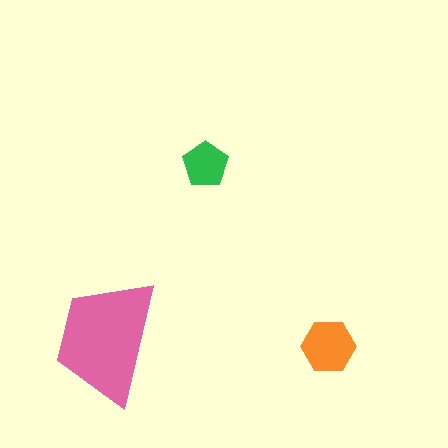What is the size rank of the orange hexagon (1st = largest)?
2nd.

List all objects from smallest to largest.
The green pentagon, the orange hexagon, the pink trapezoid.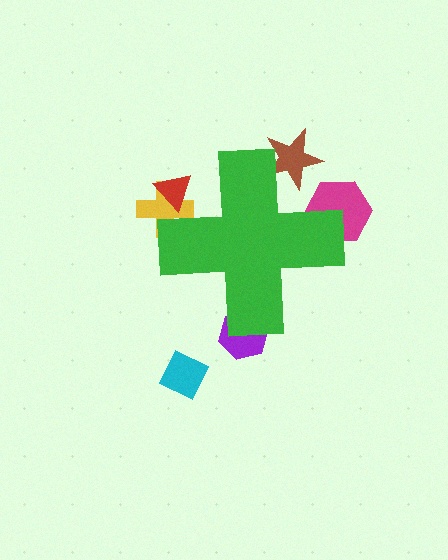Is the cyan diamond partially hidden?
No, the cyan diamond is fully visible.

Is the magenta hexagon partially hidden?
Yes, the magenta hexagon is partially hidden behind the green cross.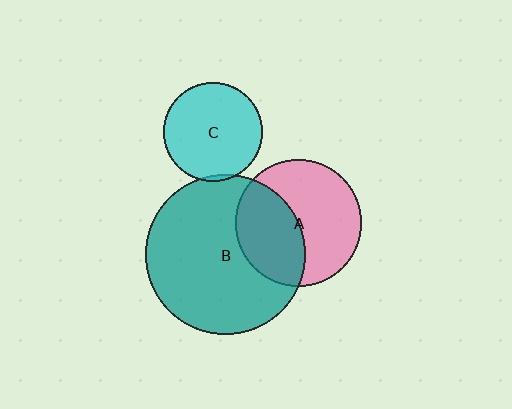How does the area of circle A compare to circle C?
Approximately 1.6 times.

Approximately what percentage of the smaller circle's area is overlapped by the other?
Approximately 5%.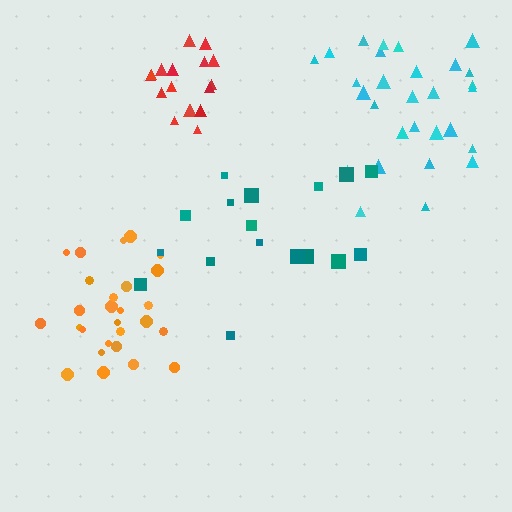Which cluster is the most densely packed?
Orange.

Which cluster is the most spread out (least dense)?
Teal.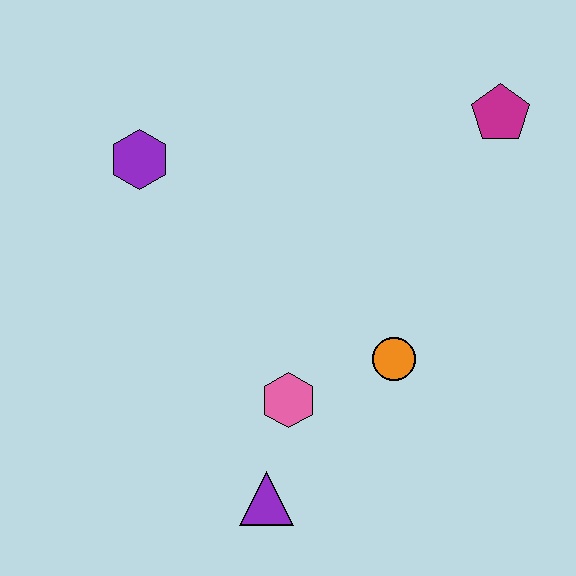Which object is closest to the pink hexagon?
The purple triangle is closest to the pink hexagon.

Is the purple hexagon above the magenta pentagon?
No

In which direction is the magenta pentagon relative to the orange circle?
The magenta pentagon is above the orange circle.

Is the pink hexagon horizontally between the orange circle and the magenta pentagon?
No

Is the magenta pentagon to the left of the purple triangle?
No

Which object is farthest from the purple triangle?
The magenta pentagon is farthest from the purple triangle.